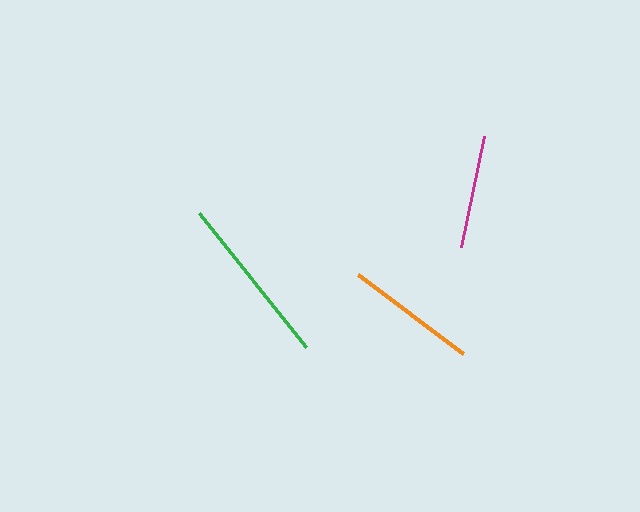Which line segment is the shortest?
The magenta line is the shortest at approximately 113 pixels.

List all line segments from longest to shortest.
From longest to shortest: green, orange, magenta.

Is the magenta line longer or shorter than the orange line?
The orange line is longer than the magenta line.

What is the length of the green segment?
The green segment is approximately 171 pixels long.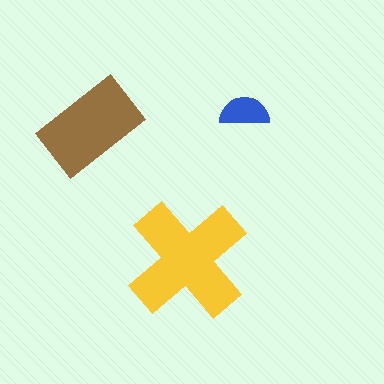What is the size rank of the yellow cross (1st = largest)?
1st.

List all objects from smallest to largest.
The blue semicircle, the brown rectangle, the yellow cross.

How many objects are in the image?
There are 3 objects in the image.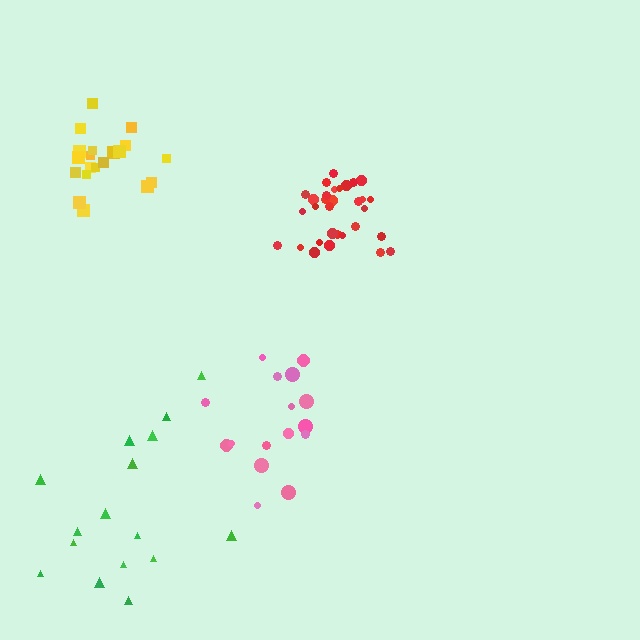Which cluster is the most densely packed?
Red.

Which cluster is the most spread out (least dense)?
Green.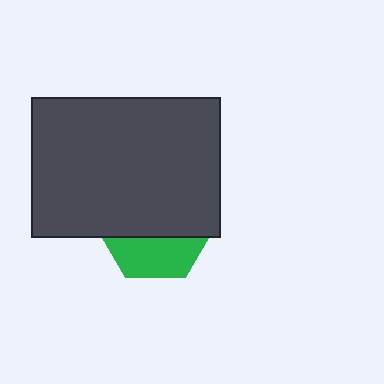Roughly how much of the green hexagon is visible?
A small part of it is visible (roughly 35%).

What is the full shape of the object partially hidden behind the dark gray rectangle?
The partially hidden object is a green hexagon.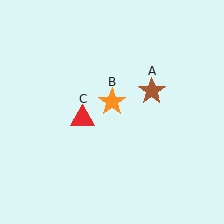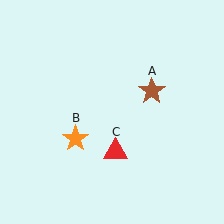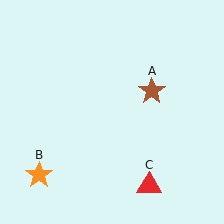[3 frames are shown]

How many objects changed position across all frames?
2 objects changed position: orange star (object B), red triangle (object C).